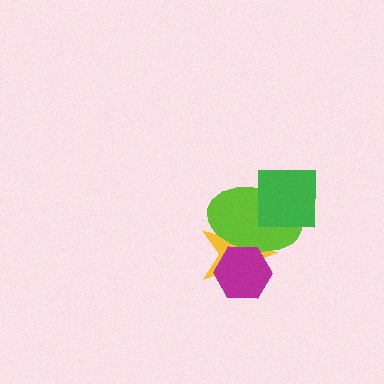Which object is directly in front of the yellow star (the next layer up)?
The lime ellipse is directly in front of the yellow star.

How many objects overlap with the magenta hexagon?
2 objects overlap with the magenta hexagon.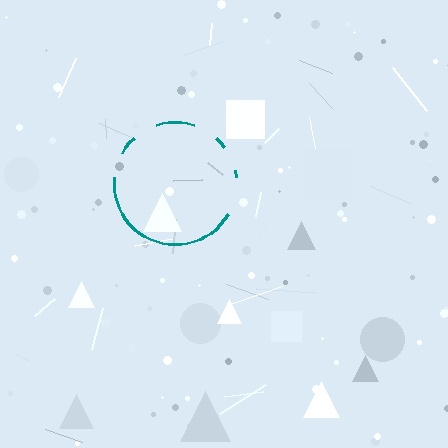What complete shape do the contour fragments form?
The contour fragments form a circle.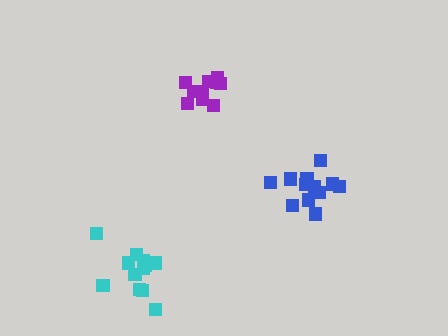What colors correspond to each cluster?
The clusters are colored: blue, cyan, purple.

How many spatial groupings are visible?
There are 3 spatial groupings.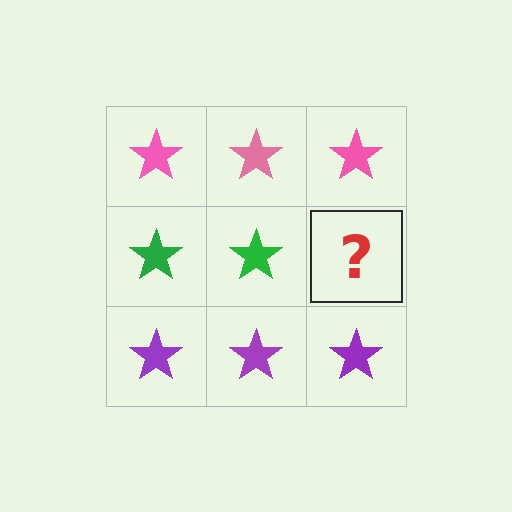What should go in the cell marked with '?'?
The missing cell should contain a green star.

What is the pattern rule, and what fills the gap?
The rule is that each row has a consistent color. The gap should be filled with a green star.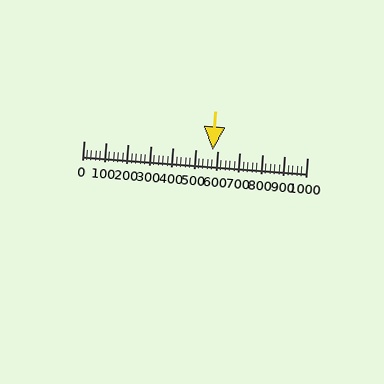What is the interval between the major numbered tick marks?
The major tick marks are spaced 100 units apart.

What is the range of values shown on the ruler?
The ruler shows values from 0 to 1000.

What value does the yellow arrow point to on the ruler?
The yellow arrow points to approximately 579.